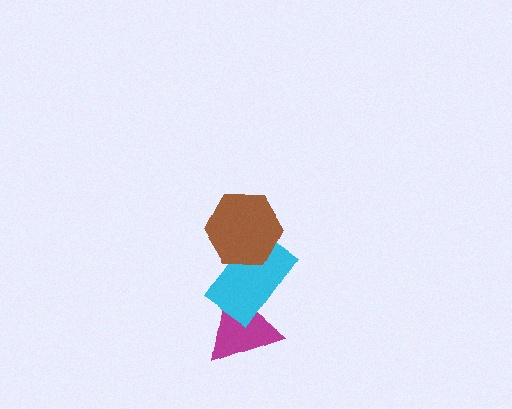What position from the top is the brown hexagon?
The brown hexagon is 1st from the top.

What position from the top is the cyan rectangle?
The cyan rectangle is 2nd from the top.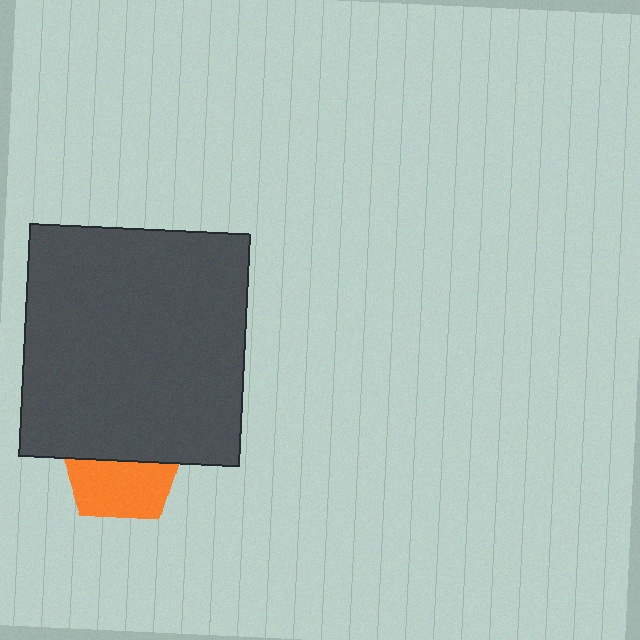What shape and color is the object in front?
The object in front is a dark gray rectangle.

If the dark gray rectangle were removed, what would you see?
You would see the complete orange pentagon.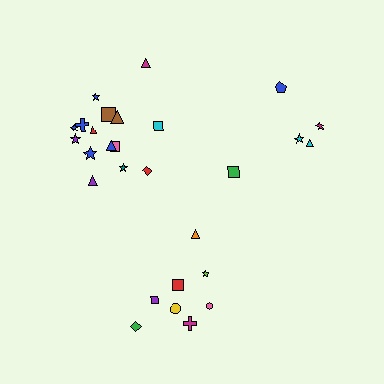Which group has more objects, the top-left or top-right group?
The top-left group.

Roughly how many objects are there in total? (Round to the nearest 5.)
Roughly 30 objects in total.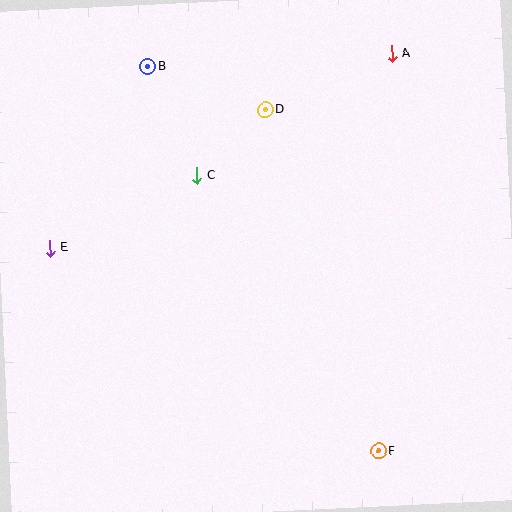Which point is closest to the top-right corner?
Point A is closest to the top-right corner.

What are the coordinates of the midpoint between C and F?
The midpoint between C and F is at (288, 313).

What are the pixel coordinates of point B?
Point B is at (148, 67).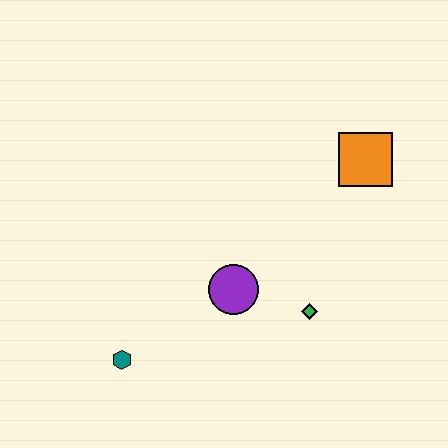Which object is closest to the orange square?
The green diamond is closest to the orange square.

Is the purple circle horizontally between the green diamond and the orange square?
No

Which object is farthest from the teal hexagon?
The orange square is farthest from the teal hexagon.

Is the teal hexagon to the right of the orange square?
No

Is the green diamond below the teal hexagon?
No